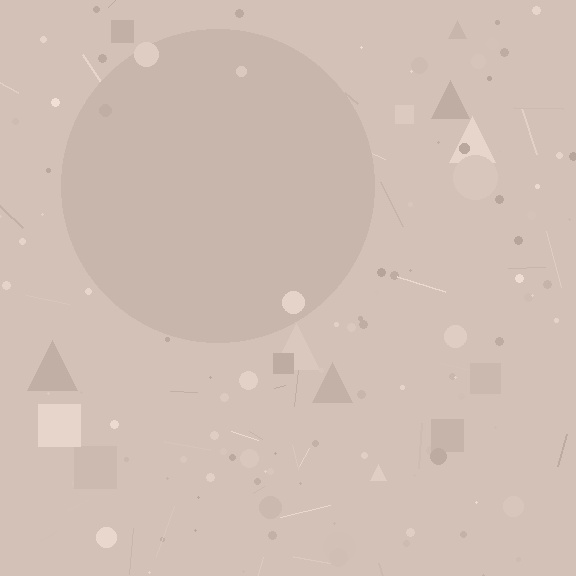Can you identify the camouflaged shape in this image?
The camouflaged shape is a circle.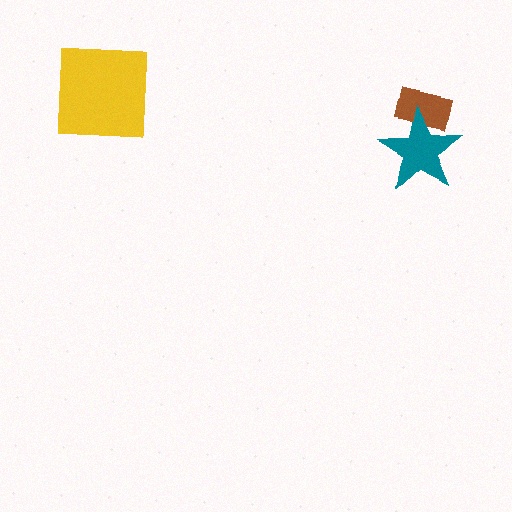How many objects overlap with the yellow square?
0 objects overlap with the yellow square.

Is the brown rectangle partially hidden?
Yes, it is partially covered by another shape.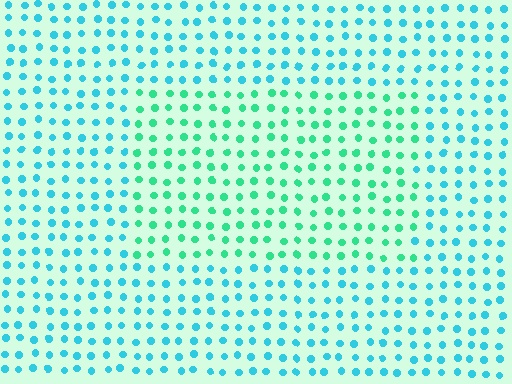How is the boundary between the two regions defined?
The boundary is defined purely by a slight shift in hue (about 36 degrees). Spacing, size, and orientation are identical on both sides.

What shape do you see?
I see a rectangle.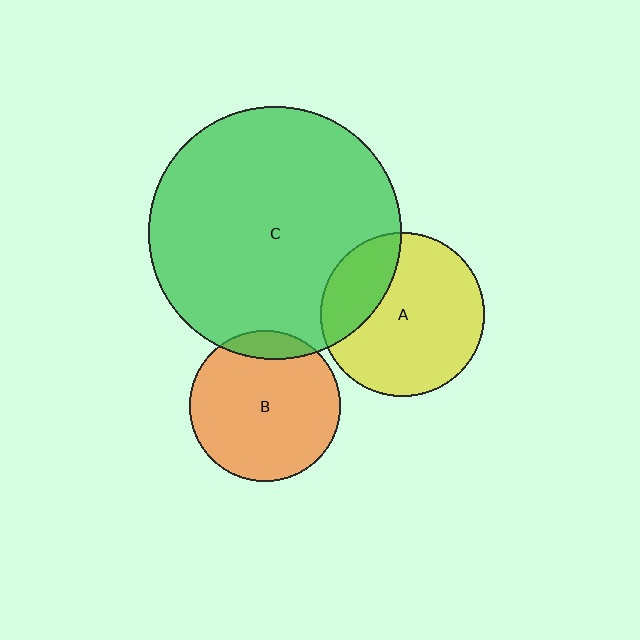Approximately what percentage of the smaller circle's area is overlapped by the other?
Approximately 10%.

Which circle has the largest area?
Circle C (green).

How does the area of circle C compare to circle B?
Approximately 2.8 times.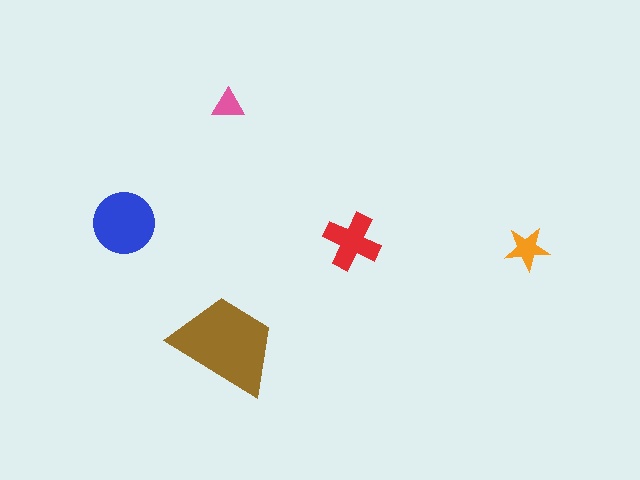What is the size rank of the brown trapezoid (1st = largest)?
1st.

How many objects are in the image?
There are 5 objects in the image.